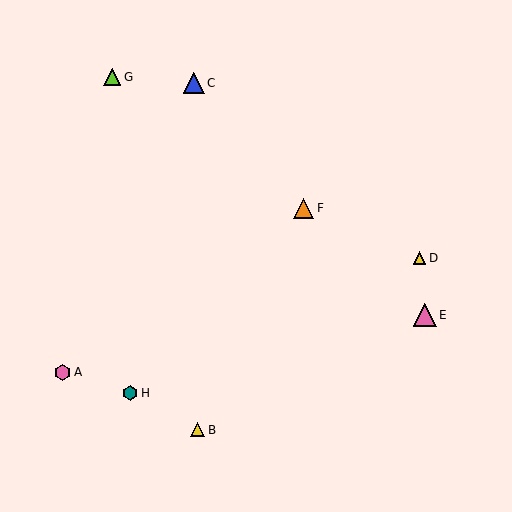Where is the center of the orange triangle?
The center of the orange triangle is at (303, 208).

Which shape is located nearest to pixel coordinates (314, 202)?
The orange triangle (labeled F) at (303, 208) is nearest to that location.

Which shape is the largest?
The pink triangle (labeled E) is the largest.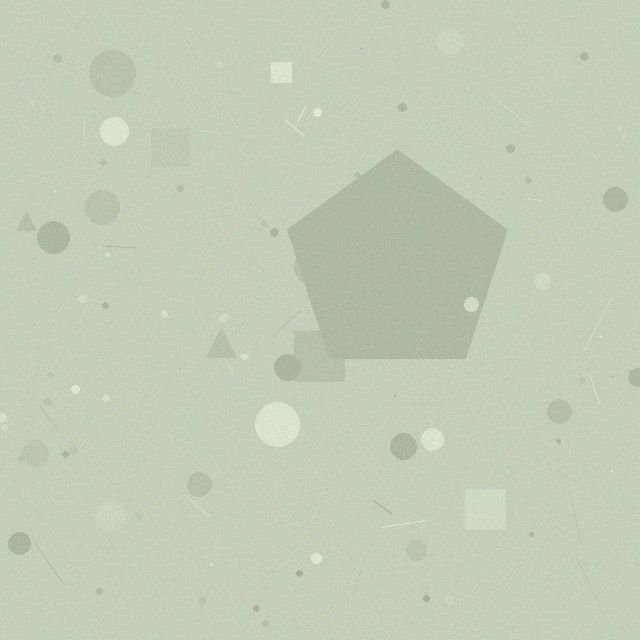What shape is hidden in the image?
A pentagon is hidden in the image.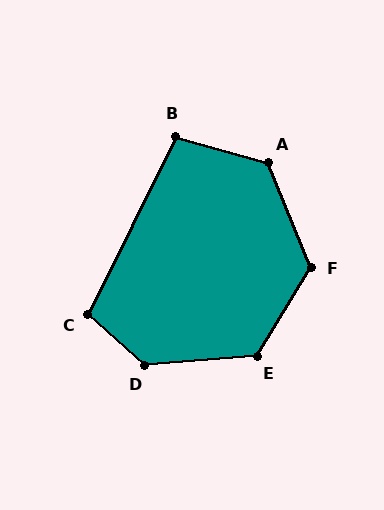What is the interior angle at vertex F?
Approximately 126 degrees (obtuse).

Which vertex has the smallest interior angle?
B, at approximately 100 degrees.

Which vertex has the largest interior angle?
D, at approximately 134 degrees.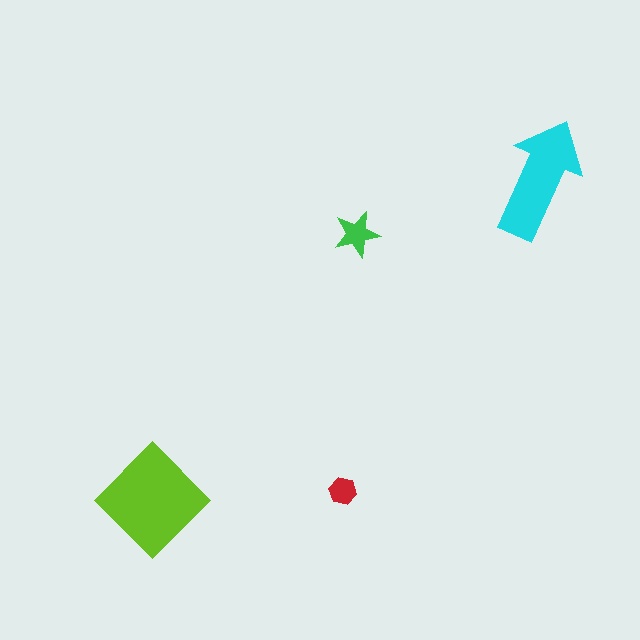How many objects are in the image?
There are 4 objects in the image.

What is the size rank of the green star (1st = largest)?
3rd.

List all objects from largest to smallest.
The lime diamond, the cyan arrow, the green star, the red hexagon.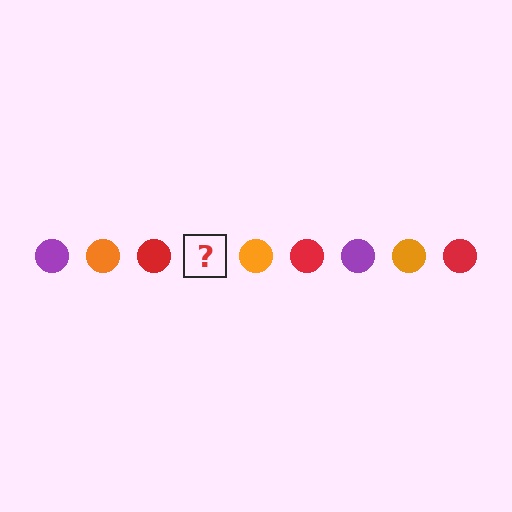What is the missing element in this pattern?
The missing element is a purple circle.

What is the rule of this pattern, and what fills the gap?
The rule is that the pattern cycles through purple, orange, red circles. The gap should be filled with a purple circle.